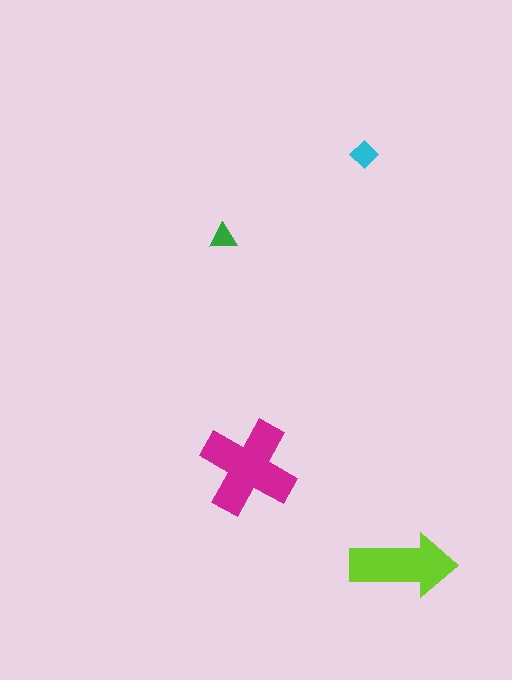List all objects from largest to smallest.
The magenta cross, the lime arrow, the cyan diamond, the green triangle.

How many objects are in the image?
There are 4 objects in the image.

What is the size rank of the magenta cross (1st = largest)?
1st.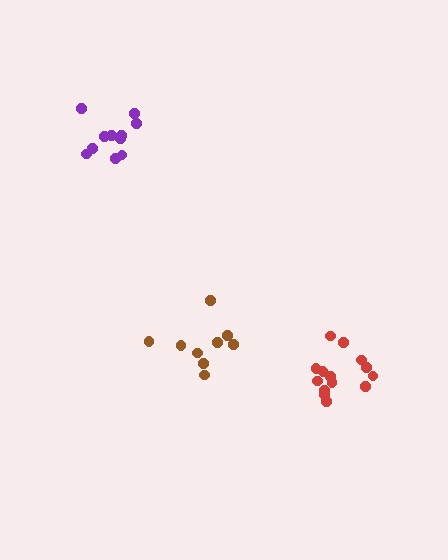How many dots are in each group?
Group 1: 9 dots, Group 2: 11 dots, Group 3: 14 dots (34 total).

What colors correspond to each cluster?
The clusters are colored: brown, purple, red.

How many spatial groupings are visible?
There are 3 spatial groupings.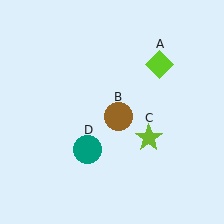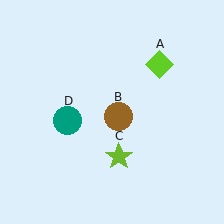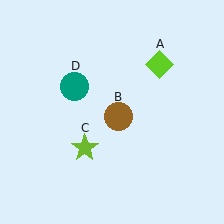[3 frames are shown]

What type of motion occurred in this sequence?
The lime star (object C), teal circle (object D) rotated clockwise around the center of the scene.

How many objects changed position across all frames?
2 objects changed position: lime star (object C), teal circle (object D).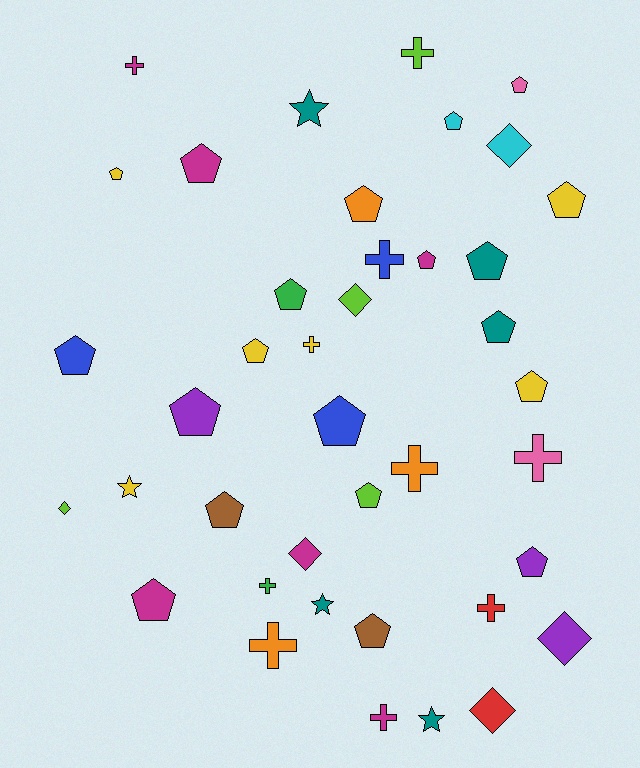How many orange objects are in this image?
There are 3 orange objects.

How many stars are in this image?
There are 4 stars.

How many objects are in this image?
There are 40 objects.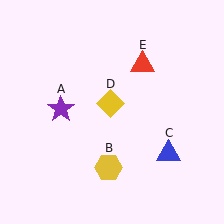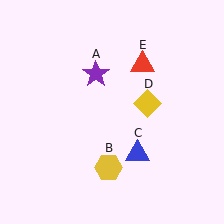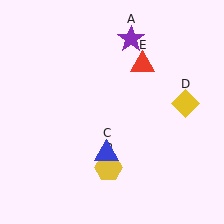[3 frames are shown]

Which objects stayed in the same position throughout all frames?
Yellow hexagon (object B) and red triangle (object E) remained stationary.